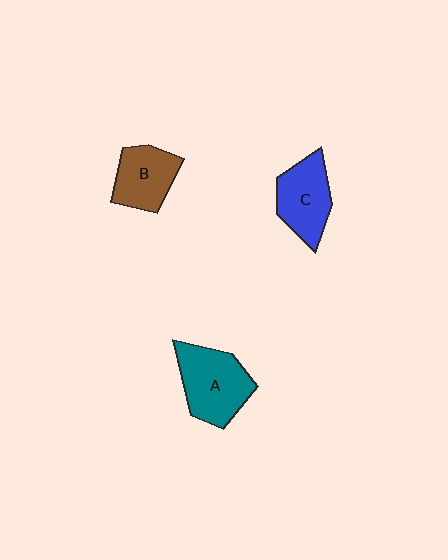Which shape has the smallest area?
Shape B (brown).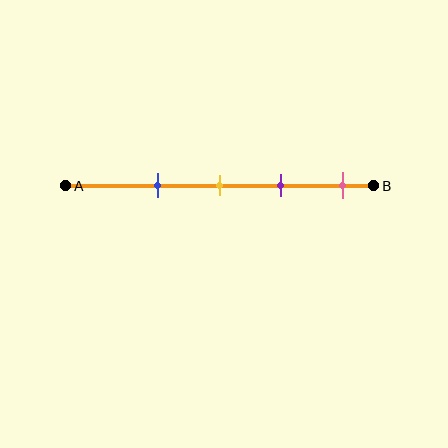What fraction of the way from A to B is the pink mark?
The pink mark is approximately 90% (0.9) of the way from A to B.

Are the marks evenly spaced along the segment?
Yes, the marks are approximately evenly spaced.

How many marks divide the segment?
There are 4 marks dividing the segment.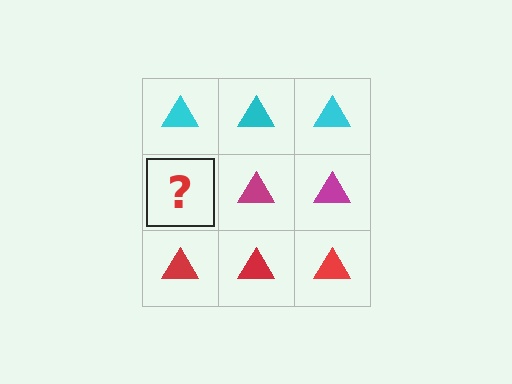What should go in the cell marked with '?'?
The missing cell should contain a magenta triangle.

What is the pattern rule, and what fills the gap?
The rule is that each row has a consistent color. The gap should be filled with a magenta triangle.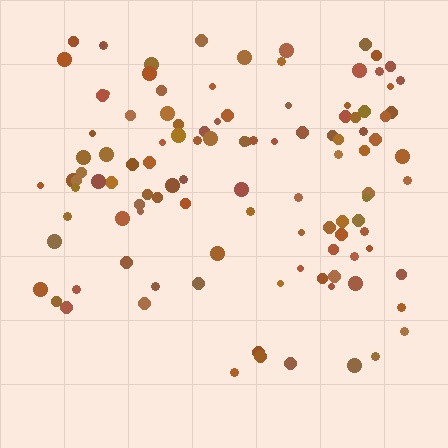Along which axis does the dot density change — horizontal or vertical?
Vertical.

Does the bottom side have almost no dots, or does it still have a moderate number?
Still a moderate number, just noticeably fewer than the top.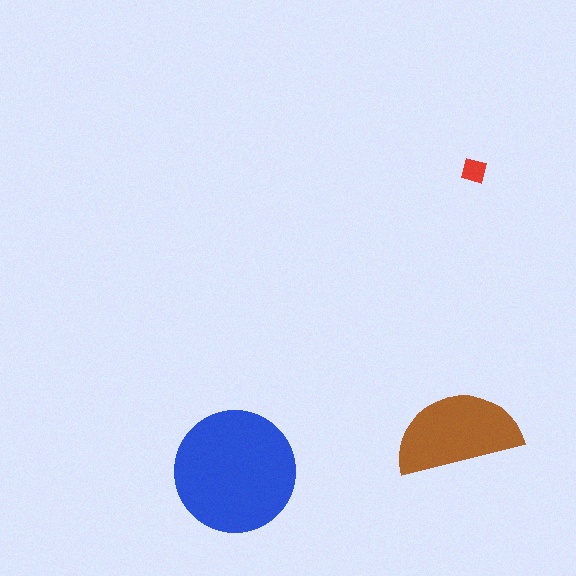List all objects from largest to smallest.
The blue circle, the brown semicircle, the red diamond.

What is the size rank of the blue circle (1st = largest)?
1st.